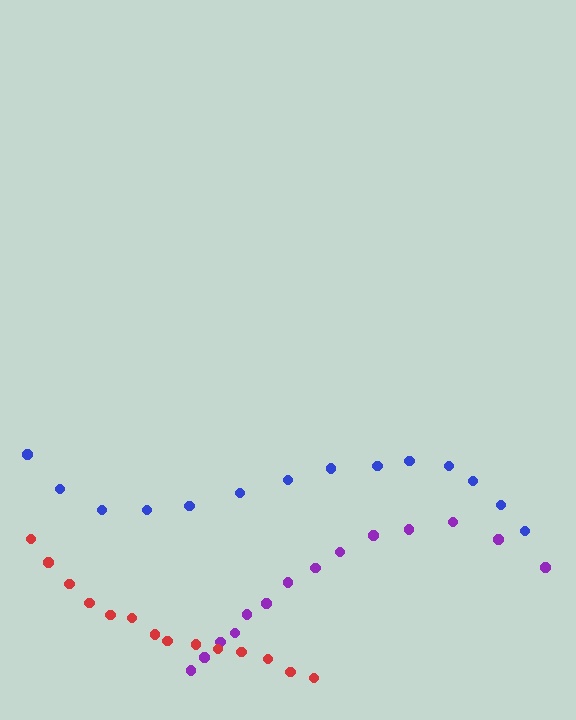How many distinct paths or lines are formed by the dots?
There are 3 distinct paths.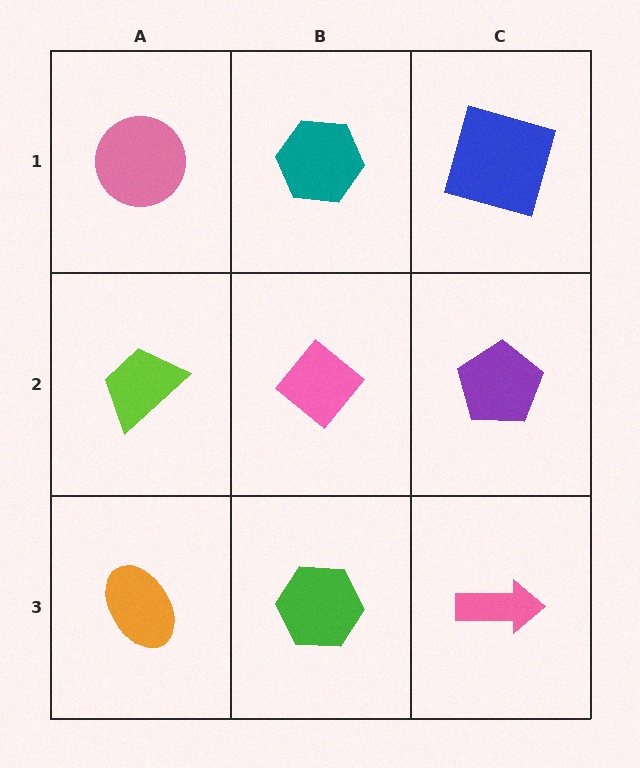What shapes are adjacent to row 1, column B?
A pink diamond (row 2, column B), a pink circle (row 1, column A), a blue square (row 1, column C).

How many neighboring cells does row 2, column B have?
4.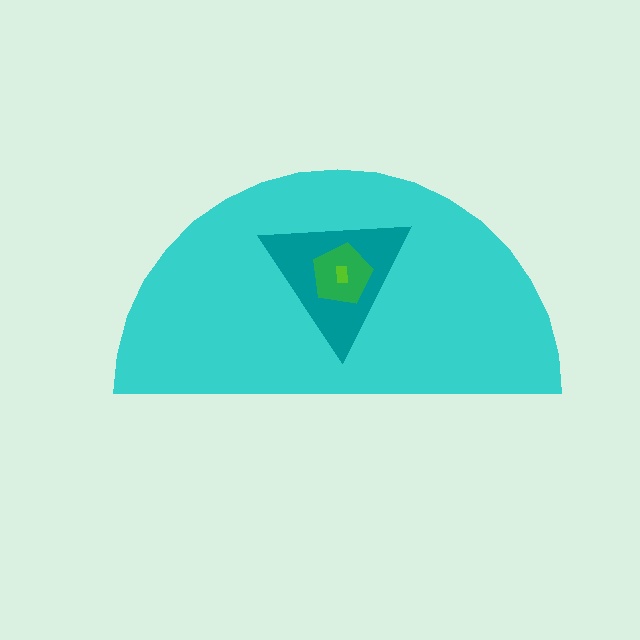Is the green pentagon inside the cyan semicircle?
Yes.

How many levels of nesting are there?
4.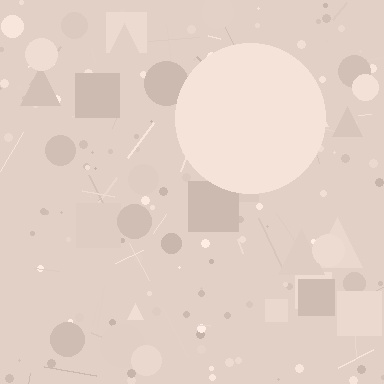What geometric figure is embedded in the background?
A circle is embedded in the background.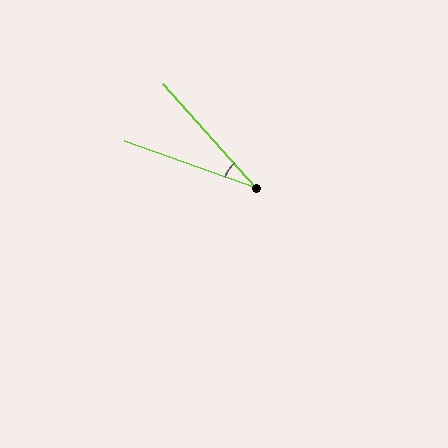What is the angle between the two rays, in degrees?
Approximately 29 degrees.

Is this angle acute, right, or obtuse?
It is acute.